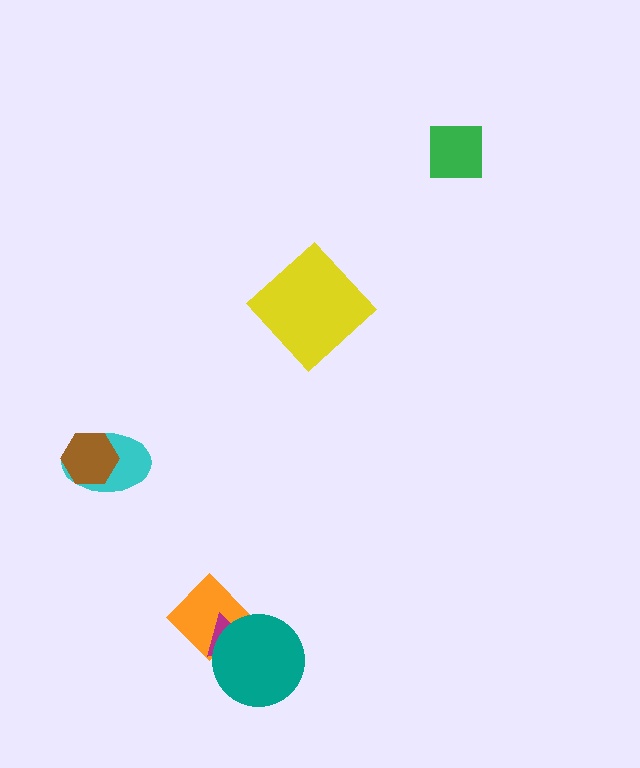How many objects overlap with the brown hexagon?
1 object overlaps with the brown hexagon.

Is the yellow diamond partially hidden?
No, no other shape covers it.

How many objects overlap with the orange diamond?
2 objects overlap with the orange diamond.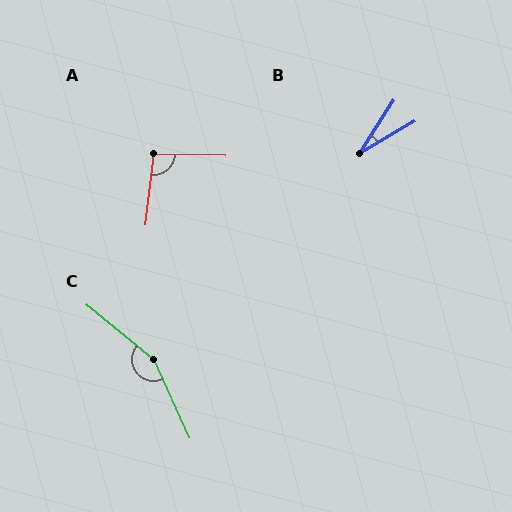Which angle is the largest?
C, at approximately 154 degrees.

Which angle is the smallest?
B, at approximately 27 degrees.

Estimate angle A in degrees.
Approximately 96 degrees.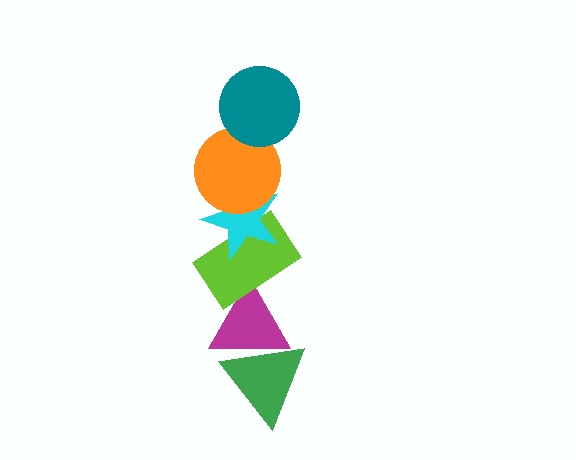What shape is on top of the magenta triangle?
The lime rectangle is on top of the magenta triangle.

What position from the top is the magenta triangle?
The magenta triangle is 5th from the top.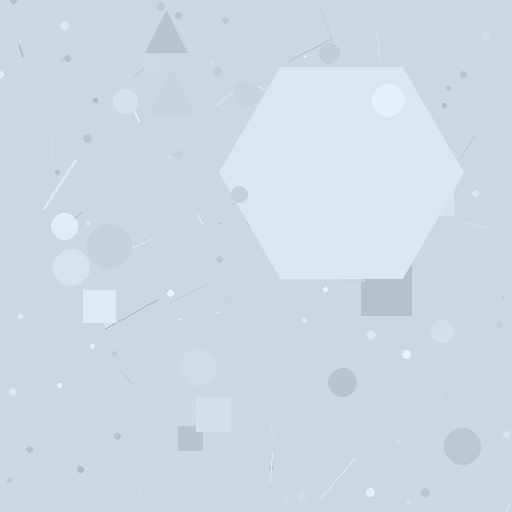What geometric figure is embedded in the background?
A hexagon is embedded in the background.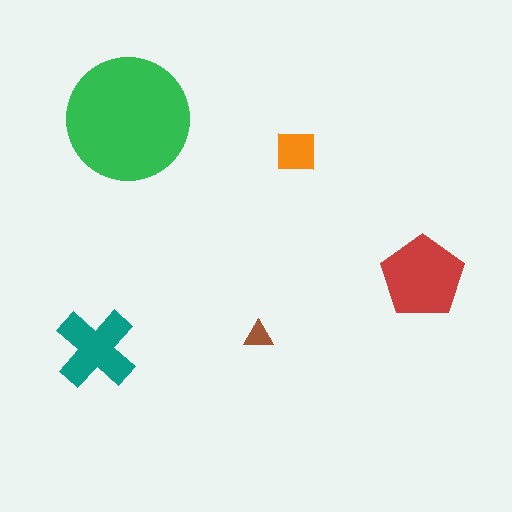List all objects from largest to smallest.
The green circle, the red pentagon, the teal cross, the orange square, the brown triangle.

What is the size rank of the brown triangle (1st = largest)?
5th.